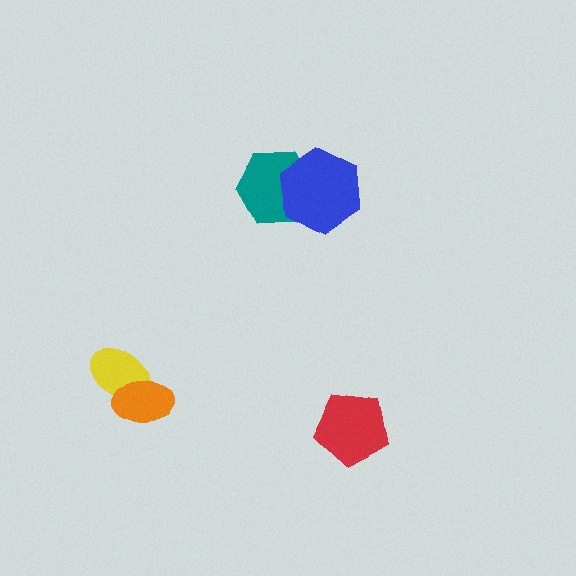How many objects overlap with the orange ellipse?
1 object overlaps with the orange ellipse.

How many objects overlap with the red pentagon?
0 objects overlap with the red pentagon.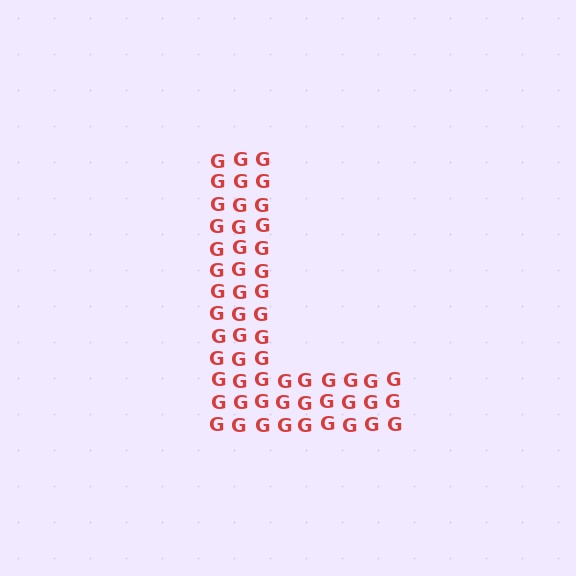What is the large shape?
The large shape is the letter L.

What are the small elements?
The small elements are letter G's.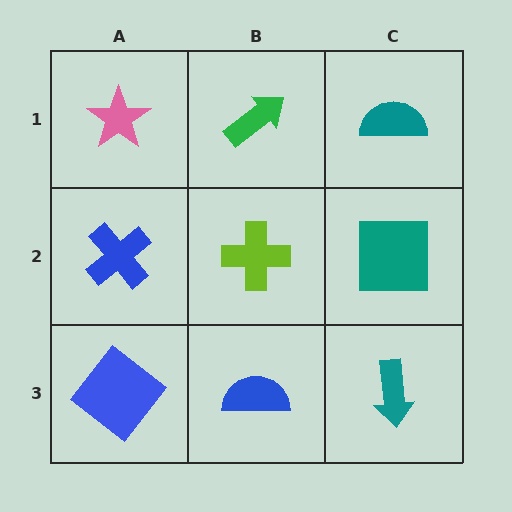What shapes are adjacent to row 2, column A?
A pink star (row 1, column A), a blue diamond (row 3, column A), a lime cross (row 2, column B).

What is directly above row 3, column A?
A blue cross.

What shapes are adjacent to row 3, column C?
A teal square (row 2, column C), a blue semicircle (row 3, column B).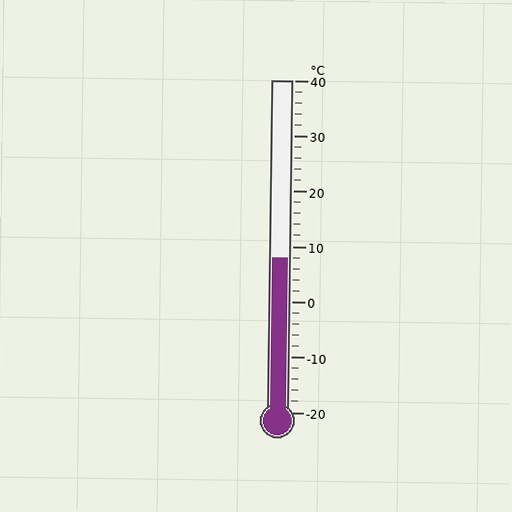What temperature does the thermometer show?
The thermometer shows approximately 8°C.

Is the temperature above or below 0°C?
The temperature is above 0°C.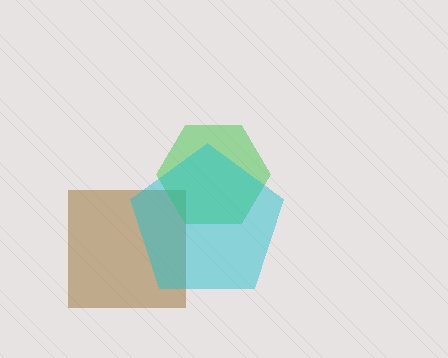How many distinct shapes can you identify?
There are 3 distinct shapes: a brown square, a green hexagon, a cyan pentagon.